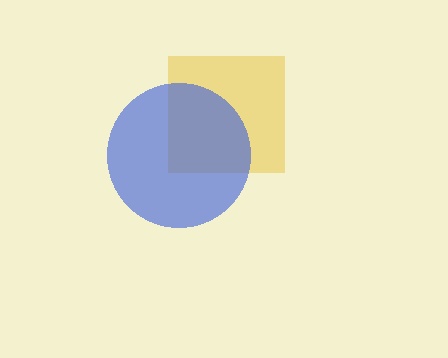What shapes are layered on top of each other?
The layered shapes are: a yellow square, a blue circle.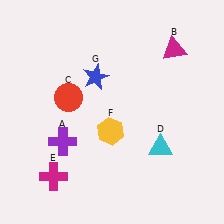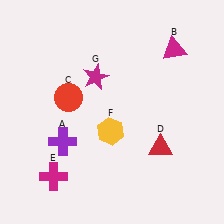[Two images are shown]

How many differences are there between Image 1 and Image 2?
There are 2 differences between the two images.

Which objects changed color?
D changed from cyan to red. G changed from blue to magenta.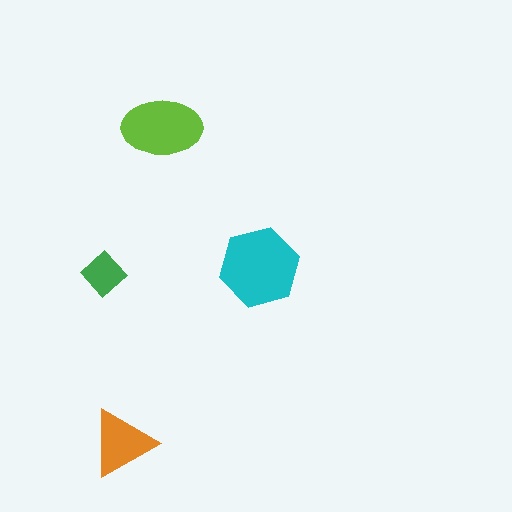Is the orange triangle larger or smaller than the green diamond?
Larger.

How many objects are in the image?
There are 4 objects in the image.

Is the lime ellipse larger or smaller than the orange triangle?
Larger.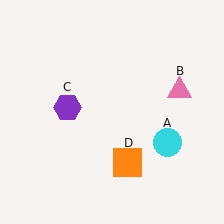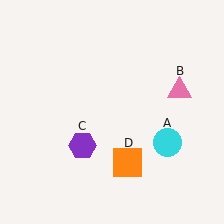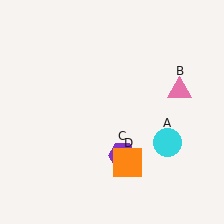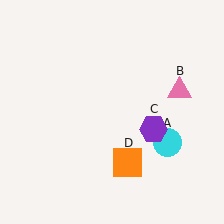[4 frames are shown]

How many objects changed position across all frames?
1 object changed position: purple hexagon (object C).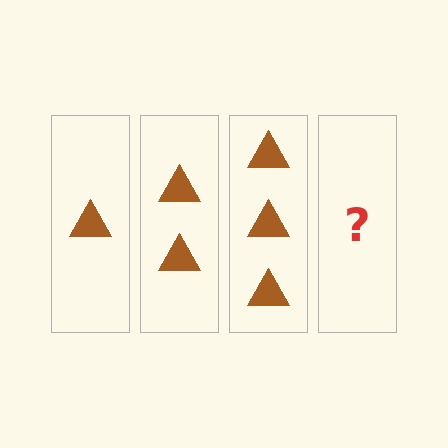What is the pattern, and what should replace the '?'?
The pattern is that each step adds one more triangle. The '?' should be 4 triangles.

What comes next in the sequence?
The next element should be 4 triangles.